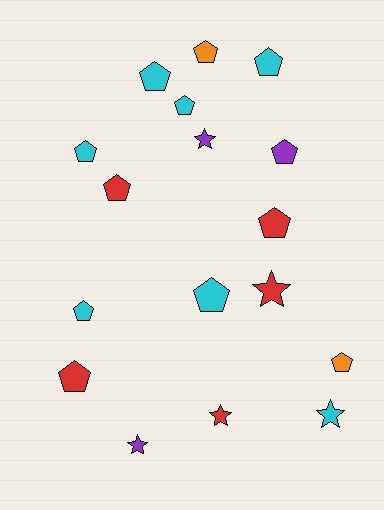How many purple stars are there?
There are 2 purple stars.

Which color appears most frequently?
Cyan, with 7 objects.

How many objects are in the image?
There are 17 objects.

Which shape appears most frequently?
Pentagon, with 12 objects.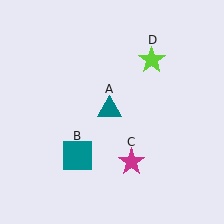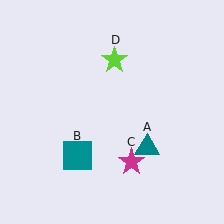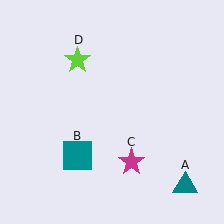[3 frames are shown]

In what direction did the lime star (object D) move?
The lime star (object D) moved left.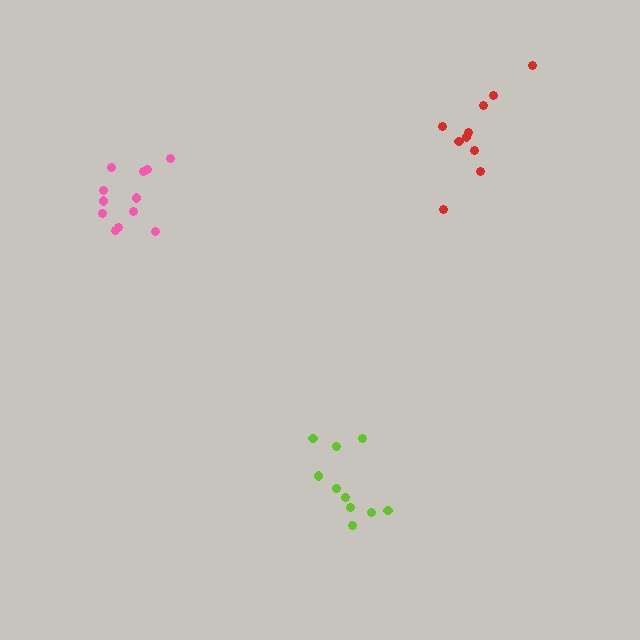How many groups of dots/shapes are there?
There are 3 groups.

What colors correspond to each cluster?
The clusters are colored: red, lime, pink.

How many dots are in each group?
Group 1: 10 dots, Group 2: 10 dots, Group 3: 12 dots (32 total).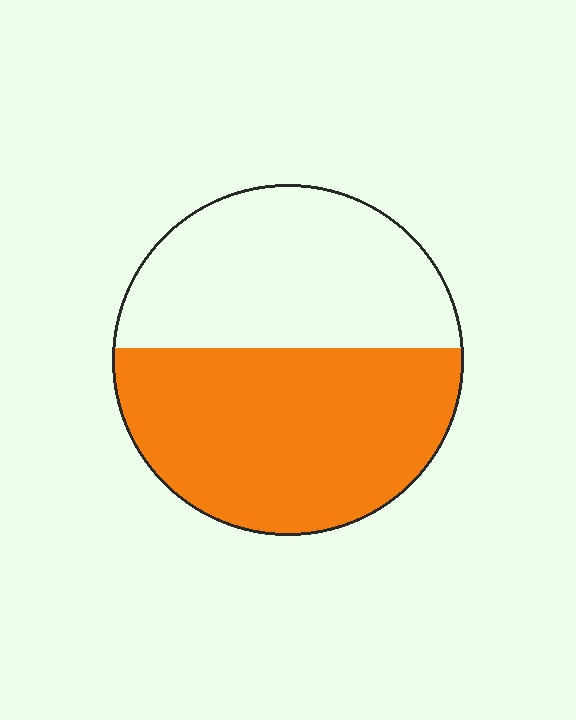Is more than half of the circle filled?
Yes.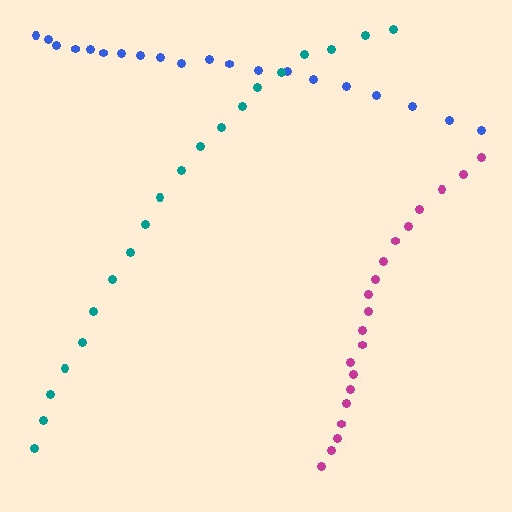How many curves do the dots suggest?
There are 3 distinct paths.